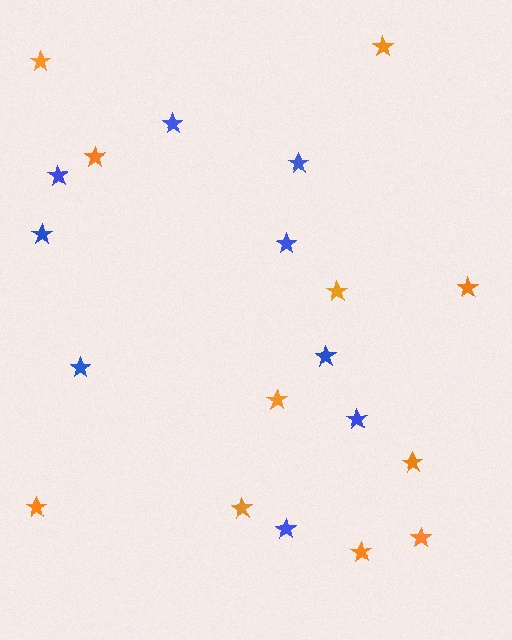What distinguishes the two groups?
There are 2 groups: one group of blue stars (9) and one group of orange stars (11).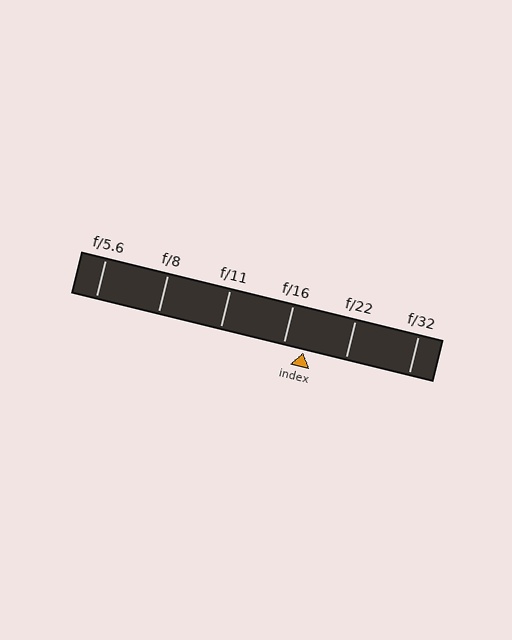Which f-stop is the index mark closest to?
The index mark is closest to f/16.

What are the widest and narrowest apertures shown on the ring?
The widest aperture shown is f/5.6 and the narrowest is f/32.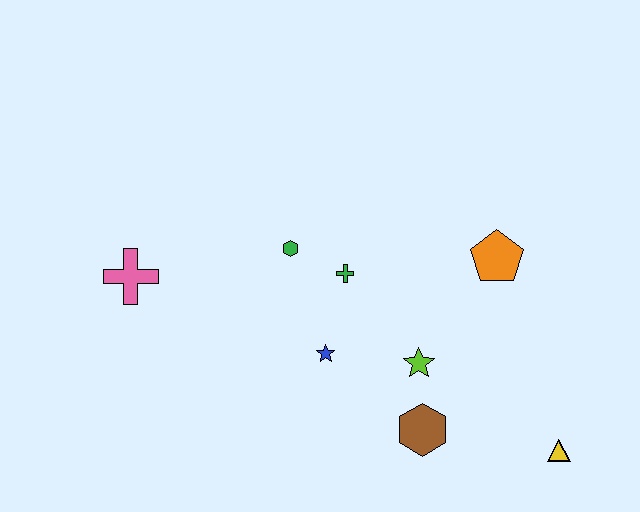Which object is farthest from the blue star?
The yellow triangle is farthest from the blue star.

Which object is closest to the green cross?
The green hexagon is closest to the green cross.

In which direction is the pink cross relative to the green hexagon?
The pink cross is to the left of the green hexagon.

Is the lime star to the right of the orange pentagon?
No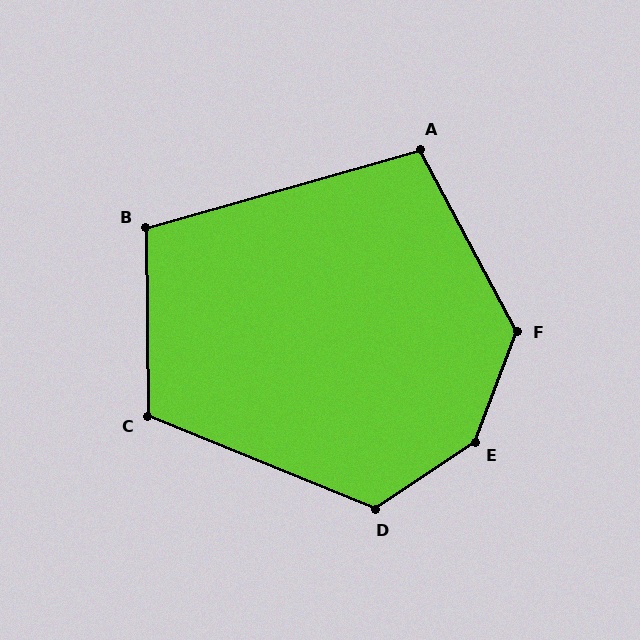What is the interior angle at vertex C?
Approximately 113 degrees (obtuse).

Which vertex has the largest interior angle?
E, at approximately 145 degrees.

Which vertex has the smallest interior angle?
A, at approximately 102 degrees.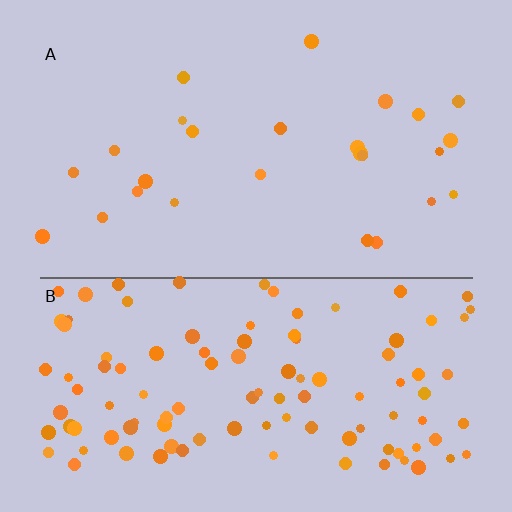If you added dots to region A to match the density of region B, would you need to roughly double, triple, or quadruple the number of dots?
Approximately quadruple.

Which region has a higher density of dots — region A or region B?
B (the bottom).